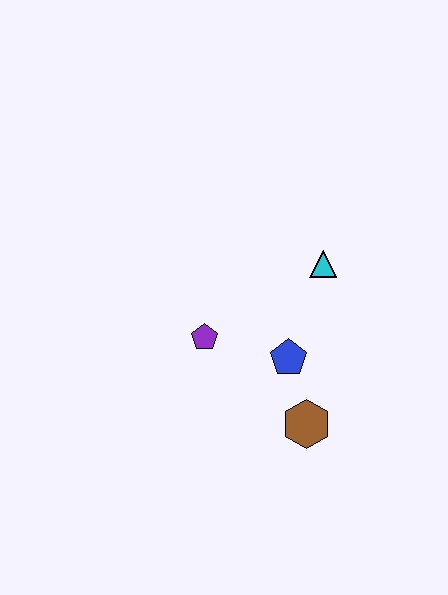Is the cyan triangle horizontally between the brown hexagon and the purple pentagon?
No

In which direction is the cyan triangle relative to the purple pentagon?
The cyan triangle is to the right of the purple pentagon.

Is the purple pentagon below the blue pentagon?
No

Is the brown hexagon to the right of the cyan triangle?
No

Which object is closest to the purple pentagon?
The blue pentagon is closest to the purple pentagon.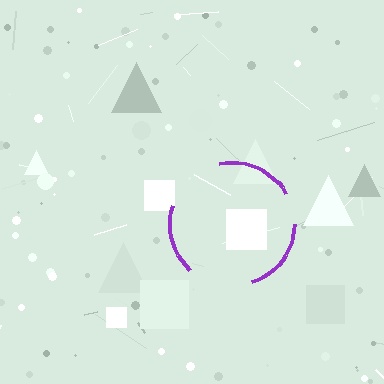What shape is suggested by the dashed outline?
The dashed outline suggests a circle.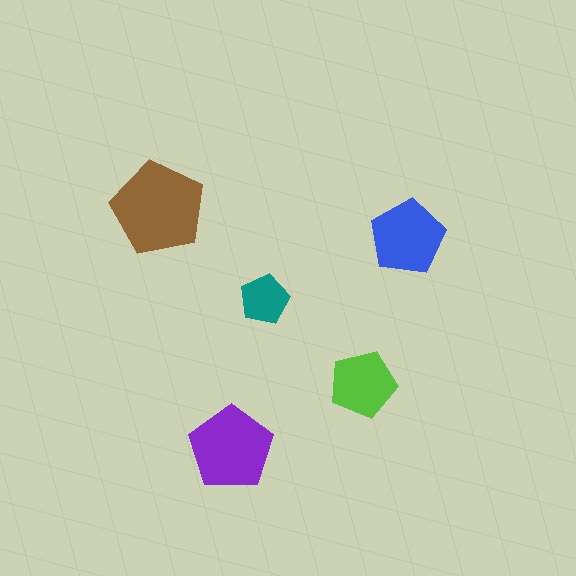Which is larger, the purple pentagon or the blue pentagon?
The purple one.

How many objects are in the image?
There are 5 objects in the image.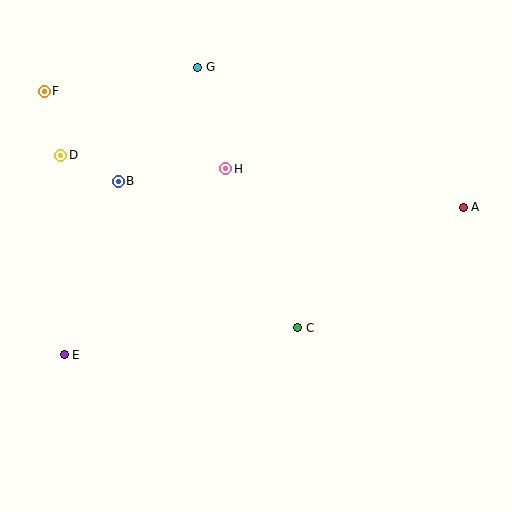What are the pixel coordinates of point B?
Point B is at (118, 182).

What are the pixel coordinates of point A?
Point A is at (463, 207).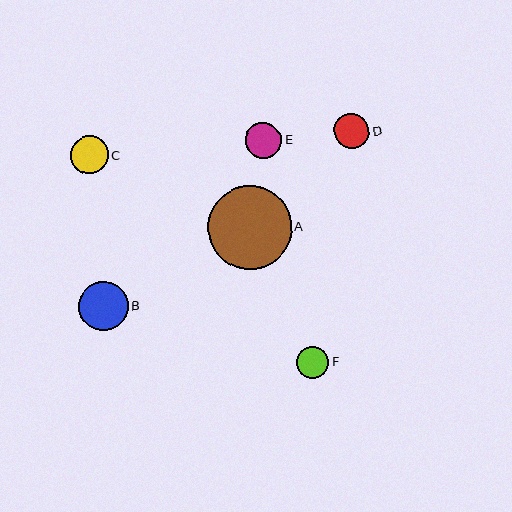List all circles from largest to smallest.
From largest to smallest: A, B, C, E, D, F.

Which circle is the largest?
Circle A is the largest with a size of approximately 84 pixels.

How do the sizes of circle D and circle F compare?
Circle D and circle F are approximately the same size.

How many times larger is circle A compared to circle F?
Circle A is approximately 2.6 times the size of circle F.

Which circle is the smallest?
Circle F is the smallest with a size of approximately 32 pixels.